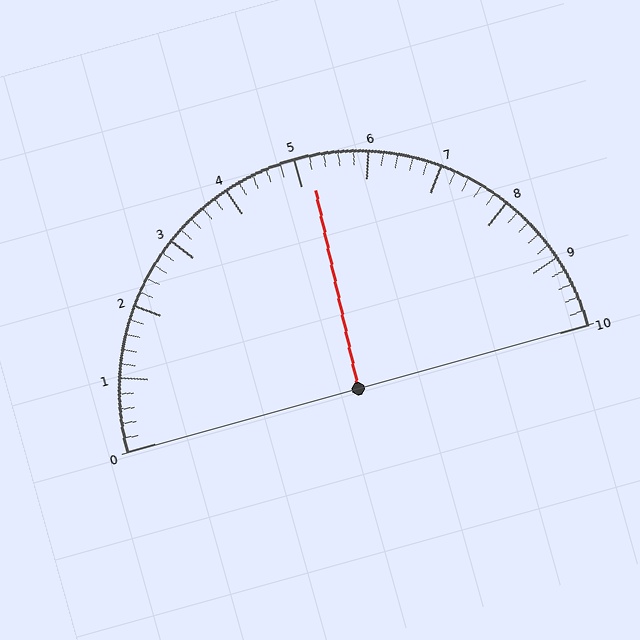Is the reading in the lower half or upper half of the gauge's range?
The reading is in the upper half of the range (0 to 10).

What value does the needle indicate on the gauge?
The needle indicates approximately 5.2.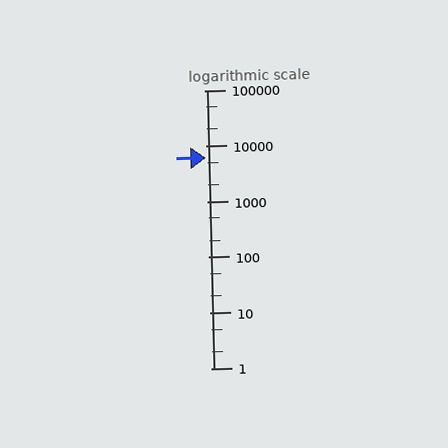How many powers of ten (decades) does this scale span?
The scale spans 5 decades, from 1 to 100000.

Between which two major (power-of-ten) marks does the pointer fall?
The pointer is between 1000 and 10000.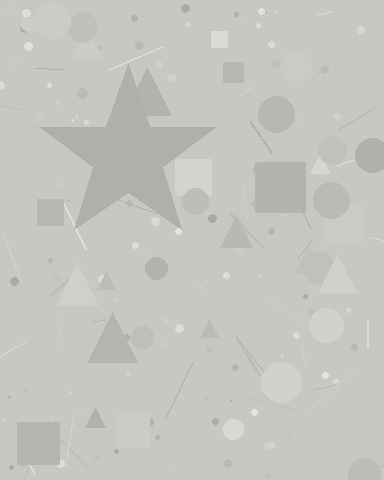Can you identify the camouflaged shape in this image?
The camouflaged shape is a star.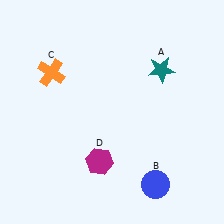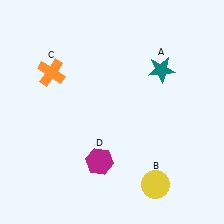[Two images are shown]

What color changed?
The circle (B) changed from blue in Image 1 to yellow in Image 2.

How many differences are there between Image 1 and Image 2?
There is 1 difference between the two images.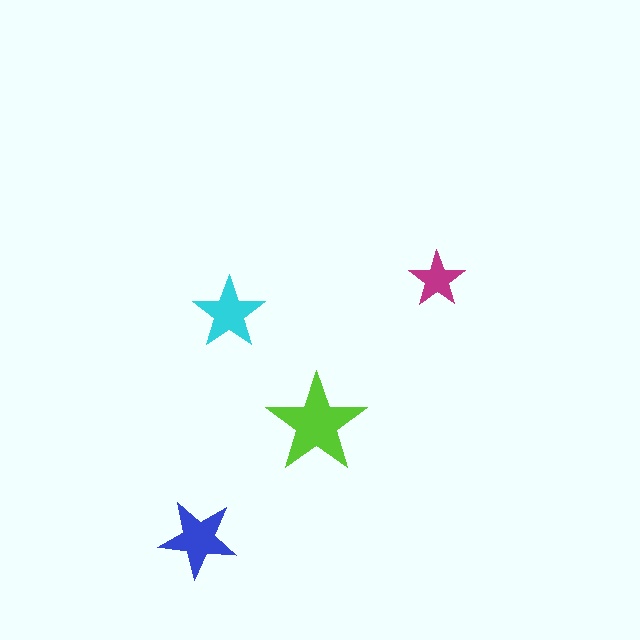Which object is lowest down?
The blue star is bottommost.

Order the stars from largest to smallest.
the lime one, the blue one, the cyan one, the magenta one.